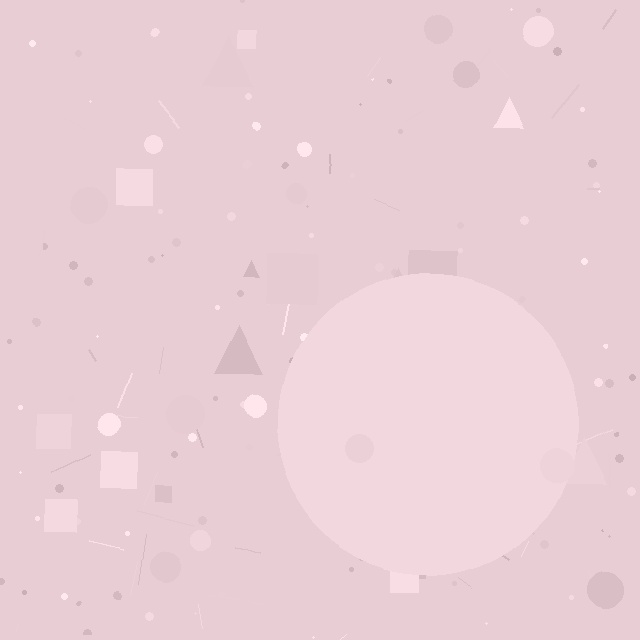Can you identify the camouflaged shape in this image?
The camouflaged shape is a circle.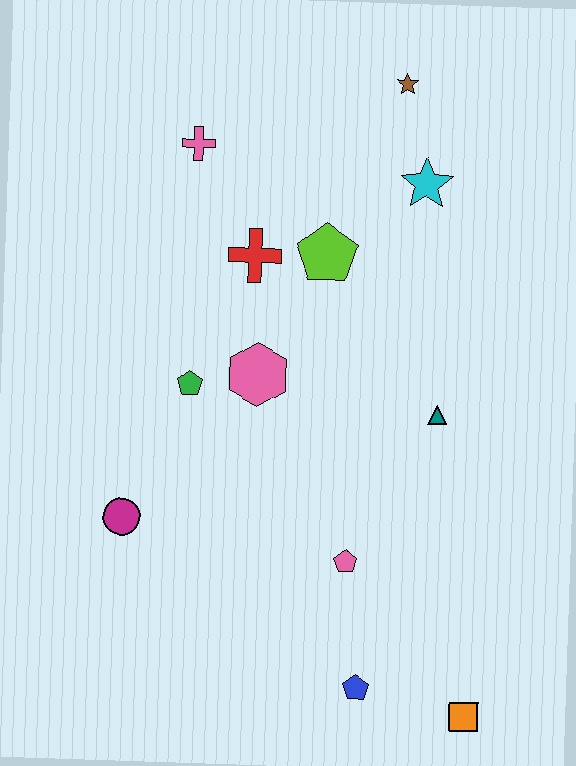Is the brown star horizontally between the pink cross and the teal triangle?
Yes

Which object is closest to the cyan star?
The brown star is closest to the cyan star.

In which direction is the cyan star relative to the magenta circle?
The cyan star is above the magenta circle.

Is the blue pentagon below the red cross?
Yes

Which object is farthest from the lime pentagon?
The orange square is farthest from the lime pentagon.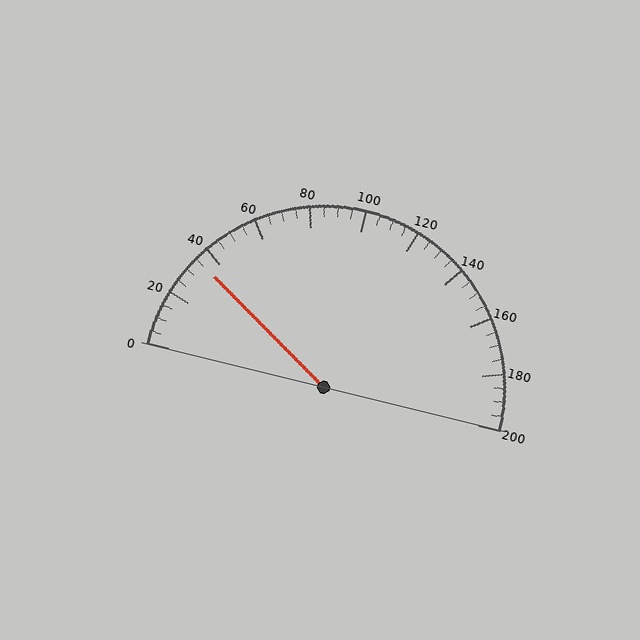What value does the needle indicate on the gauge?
The needle indicates approximately 35.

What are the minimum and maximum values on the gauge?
The gauge ranges from 0 to 200.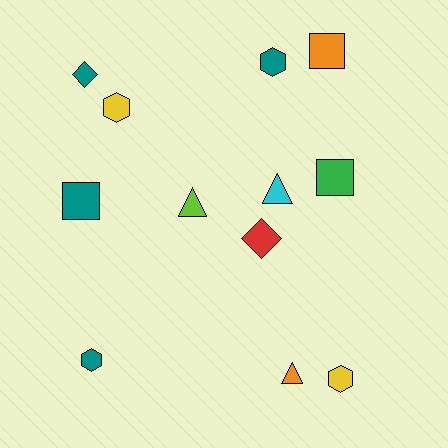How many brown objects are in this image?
There are no brown objects.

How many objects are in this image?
There are 12 objects.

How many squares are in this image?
There are 3 squares.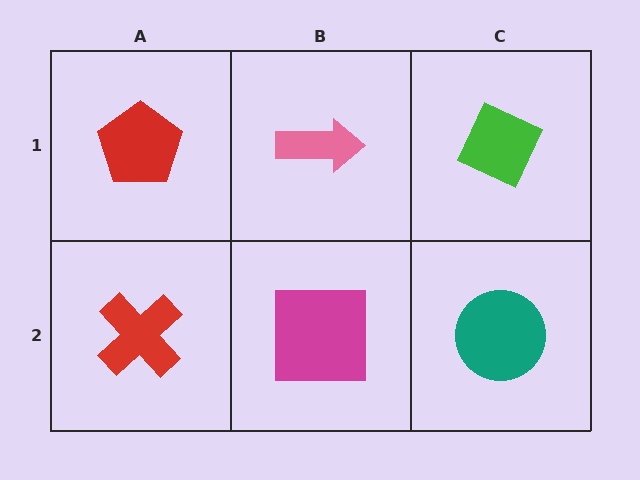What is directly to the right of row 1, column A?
A pink arrow.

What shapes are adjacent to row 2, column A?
A red pentagon (row 1, column A), a magenta square (row 2, column B).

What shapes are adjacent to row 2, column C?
A green diamond (row 1, column C), a magenta square (row 2, column B).